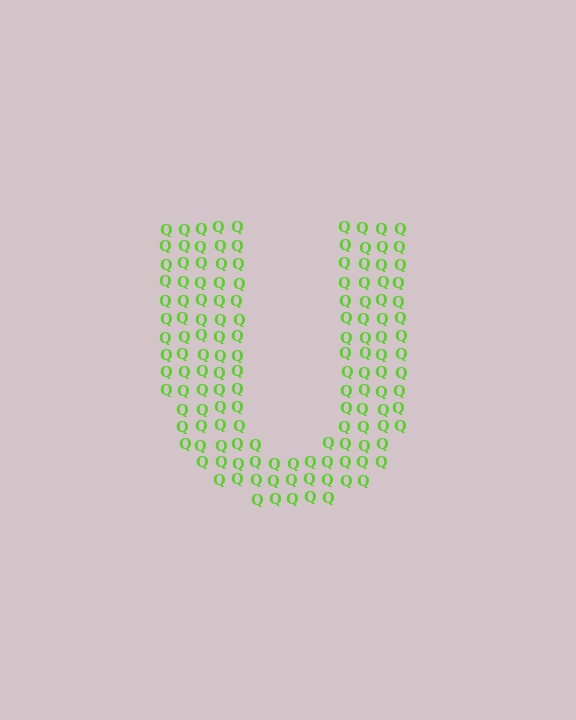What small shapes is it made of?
It is made of small letter Q's.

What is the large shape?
The large shape is the letter U.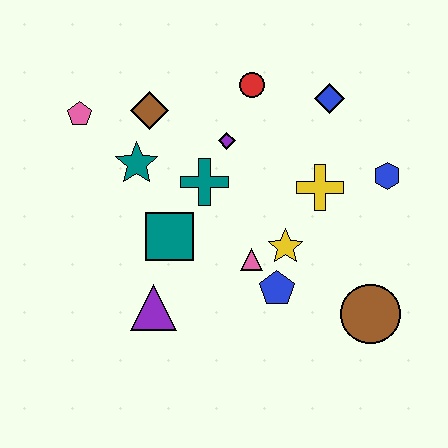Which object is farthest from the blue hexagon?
The pink pentagon is farthest from the blue hexagon.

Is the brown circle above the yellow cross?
No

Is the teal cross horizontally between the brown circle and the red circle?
No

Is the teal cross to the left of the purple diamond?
Yes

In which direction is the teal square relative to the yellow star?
The teal square is to the left of the yellow star.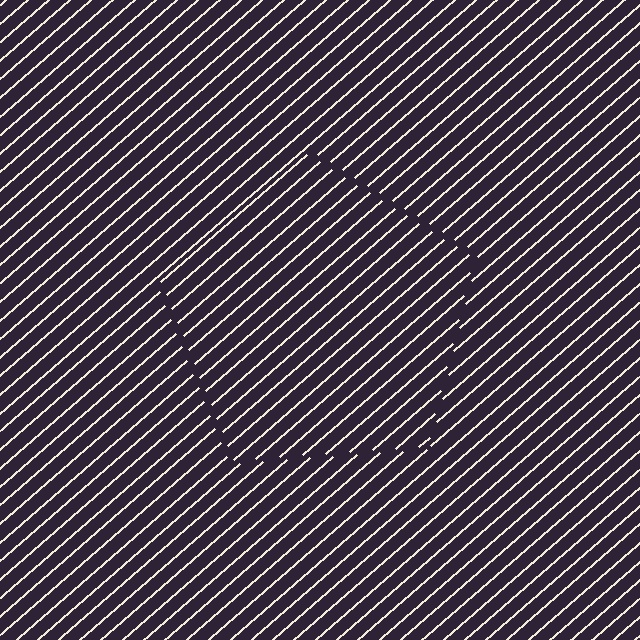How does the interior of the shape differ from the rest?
The interior of the shape contains the same grating, shifted by half a period — the contour is defined by the phase discontinuity where line-ends from the inner and outer gratings abut.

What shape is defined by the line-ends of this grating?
An illusory pentagon. The interior of the shape contains the same grating, shifted by half a period — the contour is defined by the phase discontinuity where line-ends from the inner and outer gratings abut.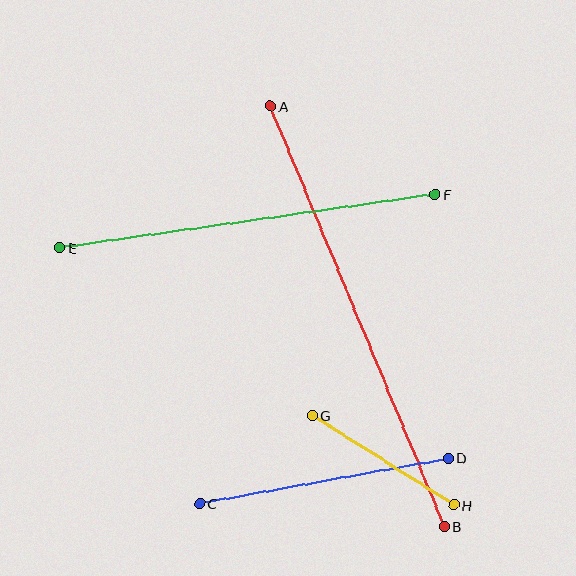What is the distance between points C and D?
The distance is approximately 252 pixels.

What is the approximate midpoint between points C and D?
The midpoint is at approximately (324, 481) pixels.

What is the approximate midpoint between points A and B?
The midpoint is at approximately (357, 317) pixels.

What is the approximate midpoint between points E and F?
The midpoint is at approximately (247, 221) pixels.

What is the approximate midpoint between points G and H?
The midpoint is at approximately (383, 460) pixels.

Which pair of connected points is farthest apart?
Points A and B are farthest apart.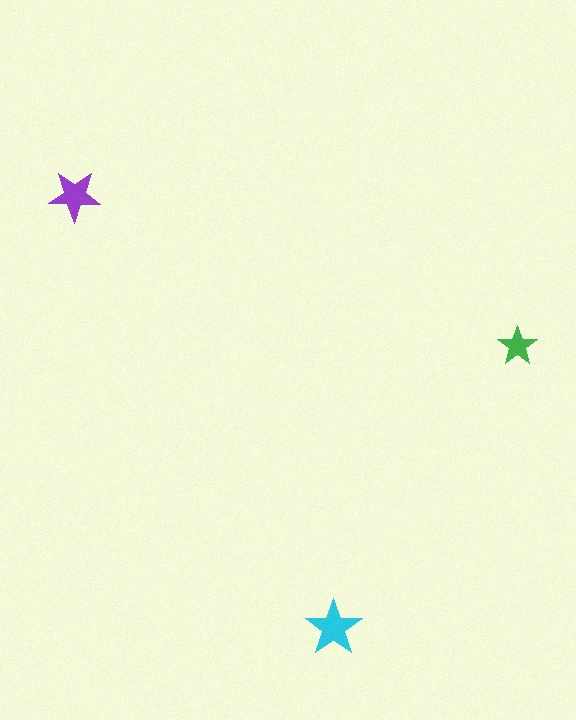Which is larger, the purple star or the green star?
The purple one.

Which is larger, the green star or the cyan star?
The cyan one.